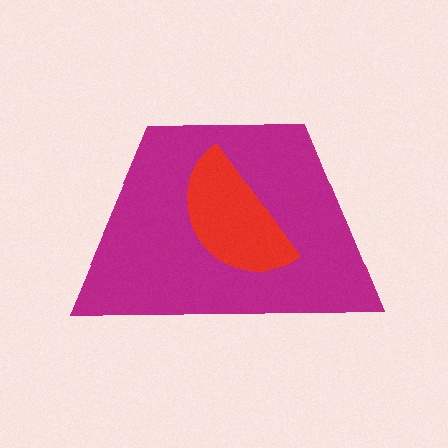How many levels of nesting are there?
2.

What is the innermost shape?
The red semicircle.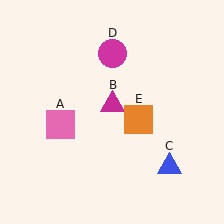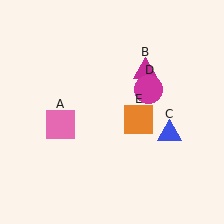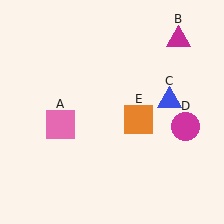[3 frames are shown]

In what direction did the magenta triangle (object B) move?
The magenta triangle (object B) moved up and to the right.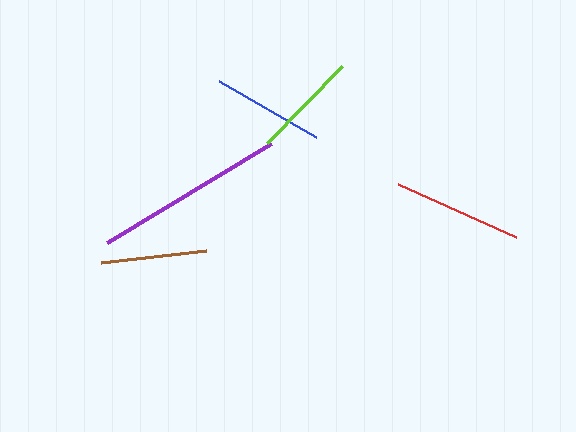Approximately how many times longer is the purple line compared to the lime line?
The purple line is approximately 1.8 times the length of the lime line.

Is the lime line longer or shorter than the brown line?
The lime line is longer than the brown line.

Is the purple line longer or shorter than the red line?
The purple line is longer than the red line.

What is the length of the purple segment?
The purple segment is approximately 191 pixels long.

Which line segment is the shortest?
The brown line is the shortest at approximately 105 pixels.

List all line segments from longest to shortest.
From longest to shortest: purple, red, blue, lime, brown.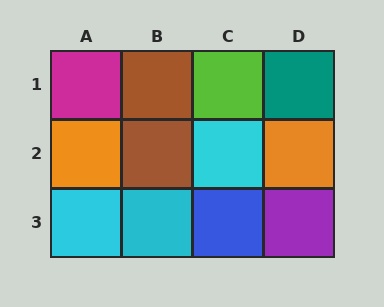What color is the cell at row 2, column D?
Orange.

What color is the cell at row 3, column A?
Cyan.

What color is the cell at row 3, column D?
Purple.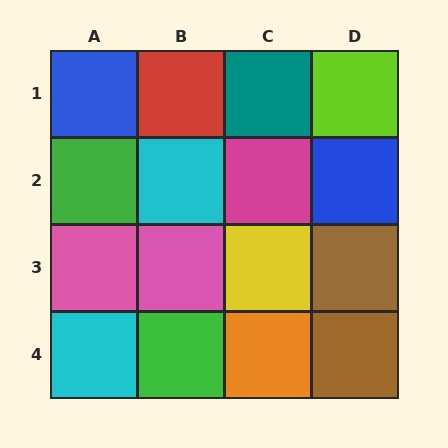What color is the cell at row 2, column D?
Blue.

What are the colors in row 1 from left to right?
Blue, red, teal, lime.